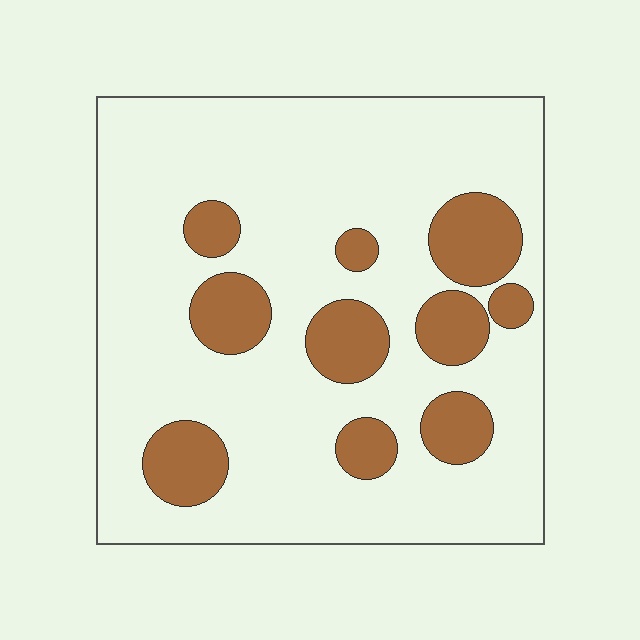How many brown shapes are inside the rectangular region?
10.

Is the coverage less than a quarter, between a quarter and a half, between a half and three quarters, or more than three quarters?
Less than a quarter.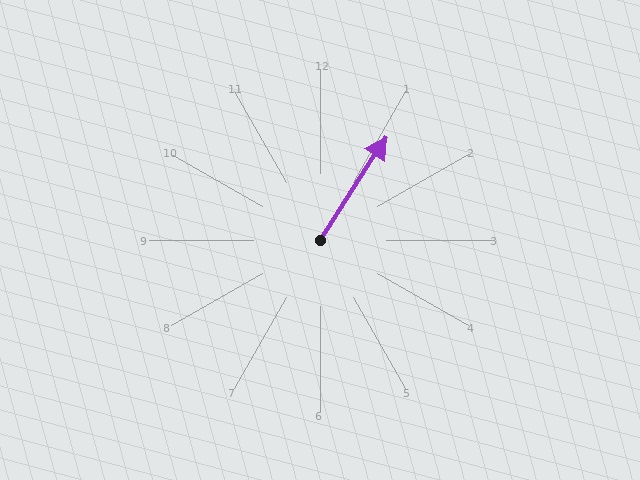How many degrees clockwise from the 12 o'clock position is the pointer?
Approximately 33 degrees.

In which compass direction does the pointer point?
Northeast.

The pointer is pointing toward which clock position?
Roughly 1 o'clock.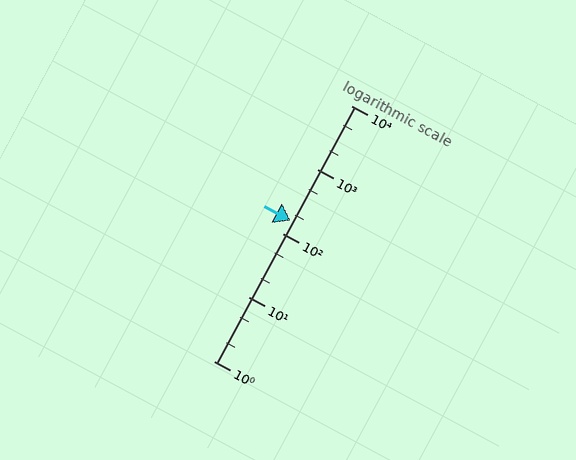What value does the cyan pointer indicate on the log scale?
The pointer indicates approximately 160.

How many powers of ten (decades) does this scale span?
The scale spans 4 decades, from 1 to 10000.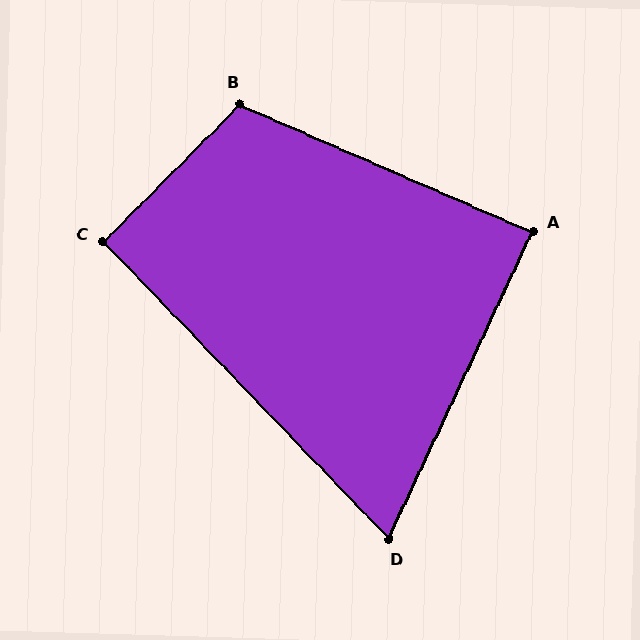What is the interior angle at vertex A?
Approximately 89 degrees (approximately right).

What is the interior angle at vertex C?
Approximately 91 degrees (approximately right).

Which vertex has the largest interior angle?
B, at approximately 111 degrees.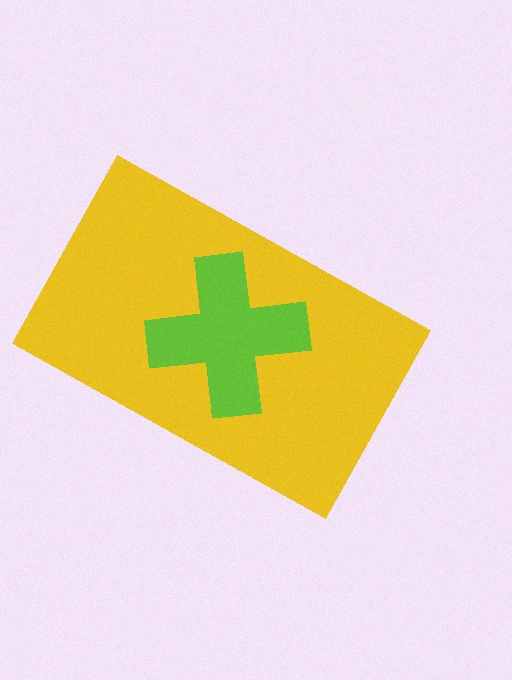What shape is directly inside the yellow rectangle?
The lime cross.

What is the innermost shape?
The lime cross.